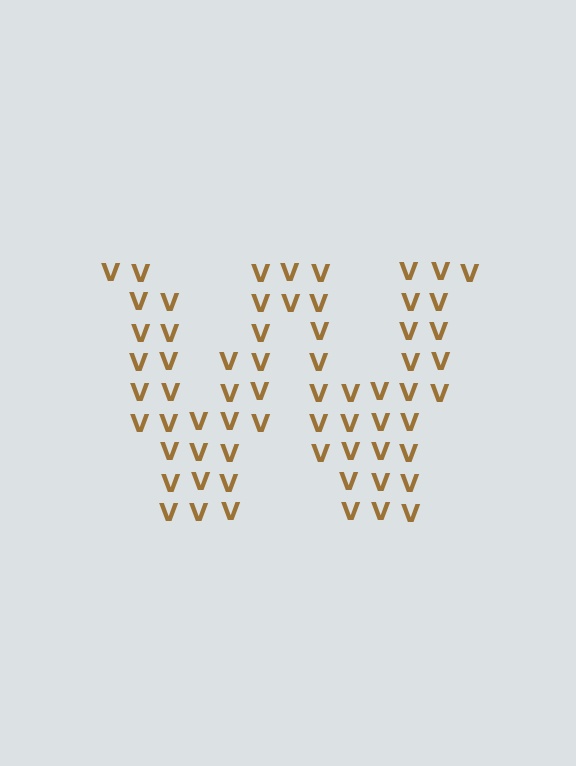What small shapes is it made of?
It is made of small letter V's.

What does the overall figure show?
The overall figure shows the letter W.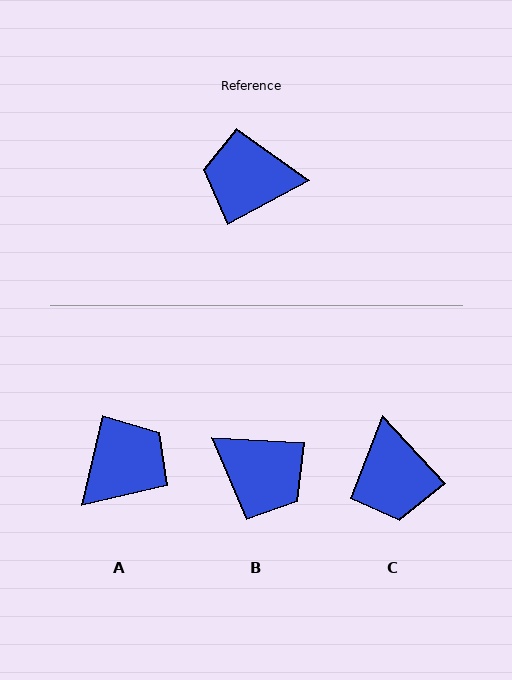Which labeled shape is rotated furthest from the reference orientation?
B, about 149 degrees away.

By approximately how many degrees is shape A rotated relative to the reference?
Approximately 131 degrees clockwise.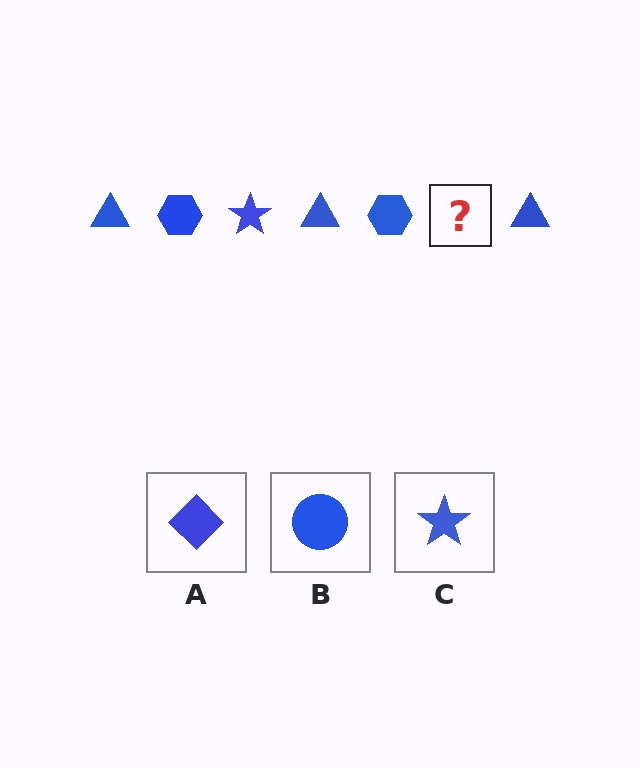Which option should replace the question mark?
Option C.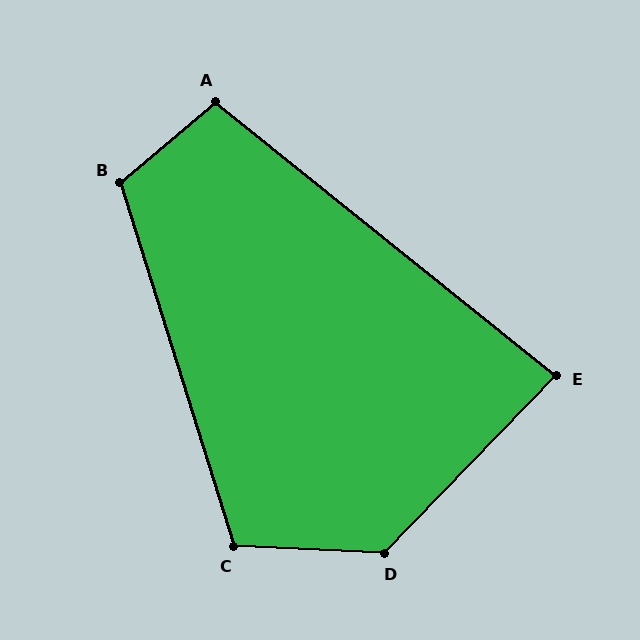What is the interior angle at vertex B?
Approximately 113 degrees (obtuse).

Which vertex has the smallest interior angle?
E, at approximately 85 degrees.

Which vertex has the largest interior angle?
D, at approximately 131 degrees.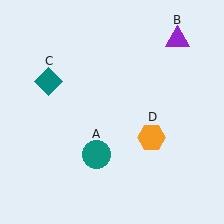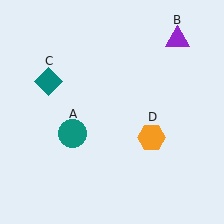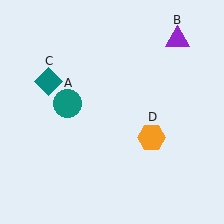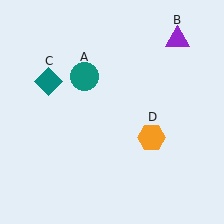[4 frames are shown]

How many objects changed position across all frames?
1 object changed position: teal circle (object A).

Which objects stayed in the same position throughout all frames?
Purple triangle (object B) and teal diamond (object C) and orange hexagon (object D) remained stationary.